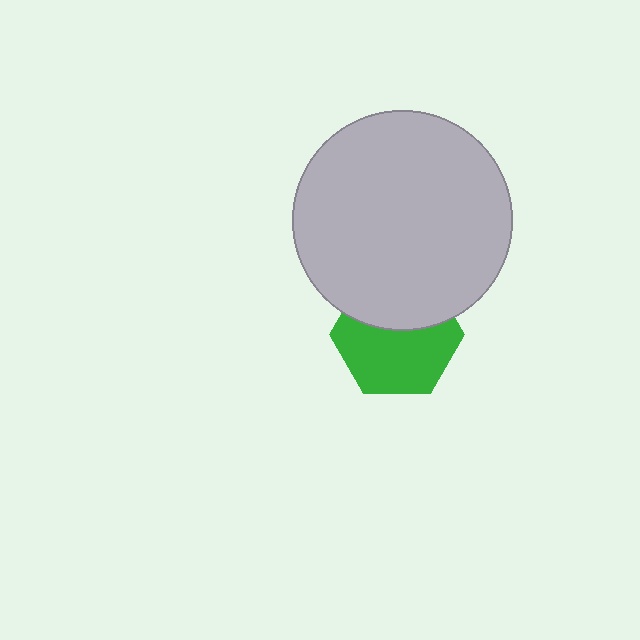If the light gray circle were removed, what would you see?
You would see the complete green hexagon.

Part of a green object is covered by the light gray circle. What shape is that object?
It is a hexagon.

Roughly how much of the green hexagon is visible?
About half of it is visible (roughly 60%).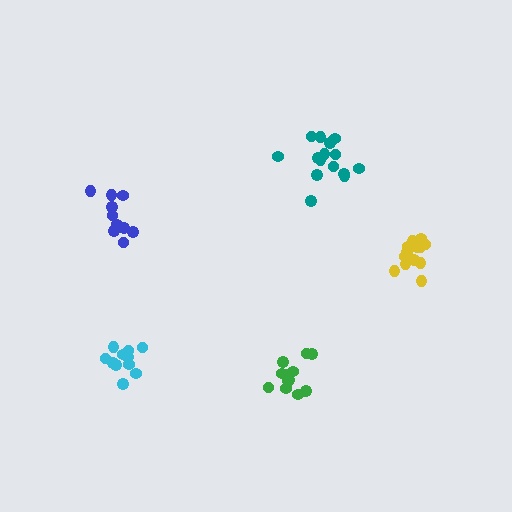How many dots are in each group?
Group 1: 13 dots, Group 2: 15 dots, Group 3: 11 dots, Group 4: 11 dots, Group 5: 12 dots (62 total).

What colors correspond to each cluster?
The clusters are colored: yellow, teal, cyan, blue, green.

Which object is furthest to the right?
The yellow cluster is rightmost.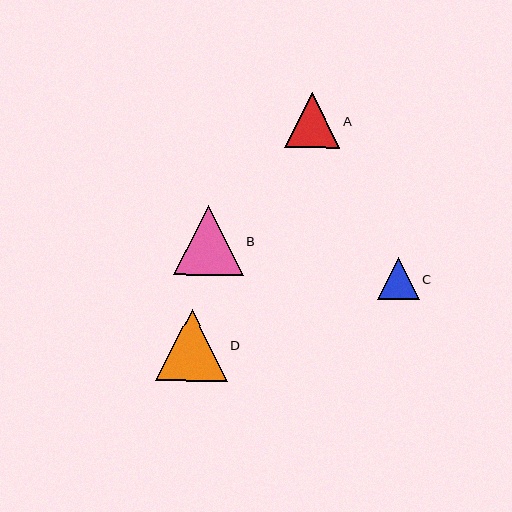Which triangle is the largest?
Triangle D is the largest with a size of approximately 72 pixels.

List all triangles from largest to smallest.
From largest to smallest: D, B, A, C.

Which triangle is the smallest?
Triangle C is the smallest with a size of approximately 42 pixels.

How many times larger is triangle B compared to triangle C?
Triangle B is approximately 1.7 times the size of triangle C.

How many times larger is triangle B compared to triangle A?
Triangle B is approximately 1.3 times the size of triangle A.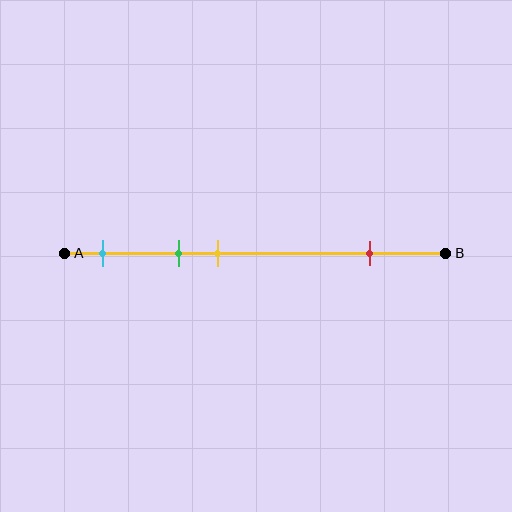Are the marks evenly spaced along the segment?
No, the marks are not evenly spaced.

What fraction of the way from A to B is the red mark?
The red mark is approximately 80% (0.8) of the way from A to B.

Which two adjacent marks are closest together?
The green and yellow marks are the closest adjacent pair.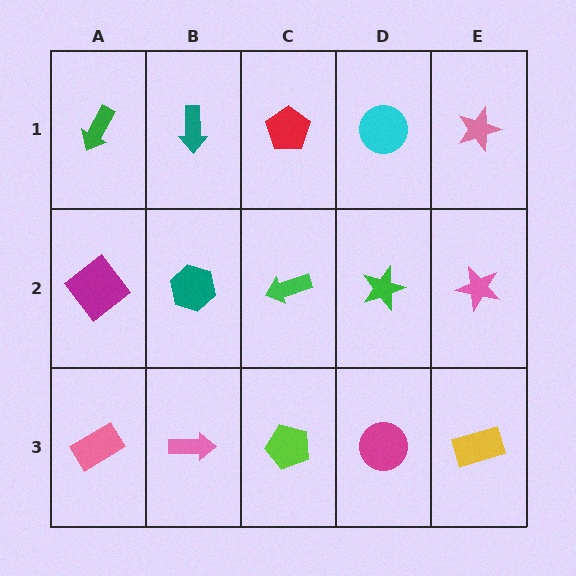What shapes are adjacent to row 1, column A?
A magenta diamond (row 2, column A), a teal arrow (row 1, column B).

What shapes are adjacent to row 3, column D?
A green star (row 2, column D), a lime pentagon (row 3, column C), a yellow rectangle (row 3, column E).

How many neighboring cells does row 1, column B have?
3.